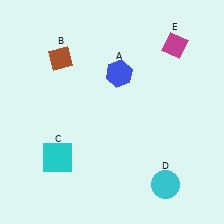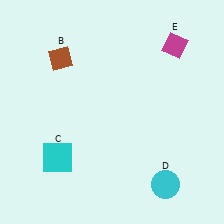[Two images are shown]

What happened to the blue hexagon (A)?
The blue hexagon (A) was removed in Image 2. It was in the top-right area of Image 1.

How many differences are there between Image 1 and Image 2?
There is 1 difference between the two images.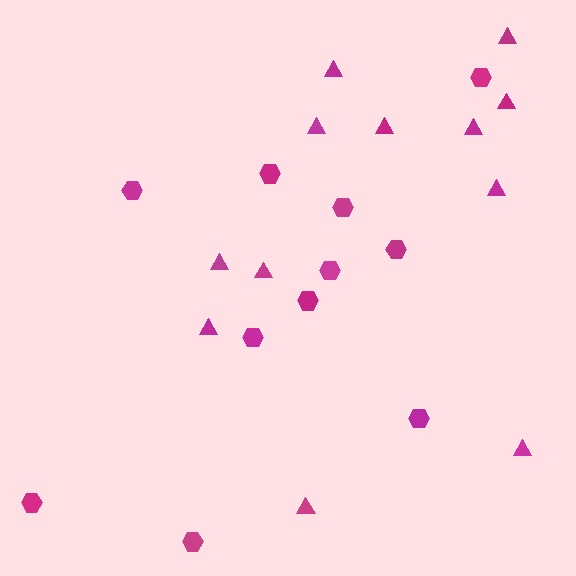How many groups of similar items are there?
There are 2 groups: one group of triangles (12) and one group of hexagons (11).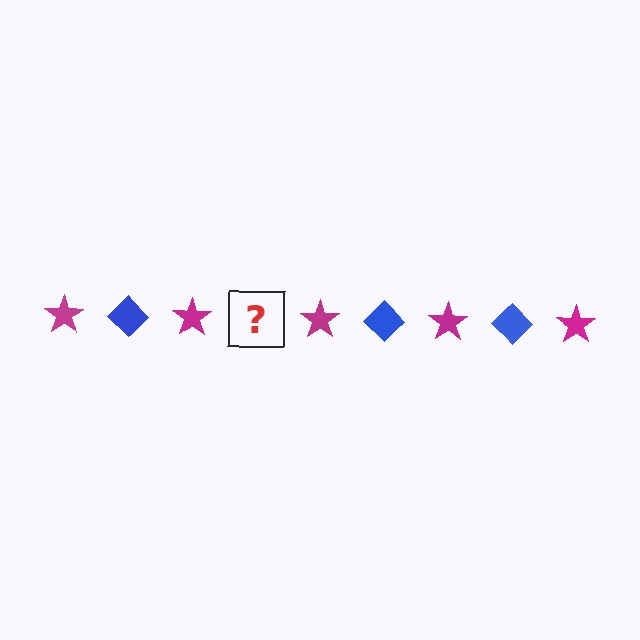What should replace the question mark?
The question mark should be replaced with a blue diamond.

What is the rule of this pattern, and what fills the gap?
The rule is that the pattern alternates between magenta star and blue diamond. The gap should be filled with a blue diamond.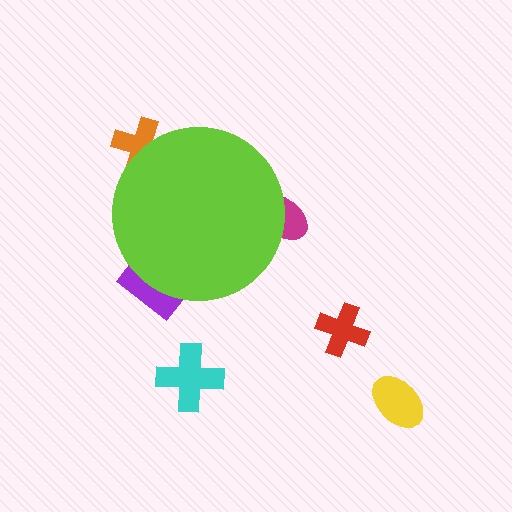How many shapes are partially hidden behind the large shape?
3 shapes are partially hidden.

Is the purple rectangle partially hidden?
Yes, the purple rectangle is partially hidden behind the lime circle.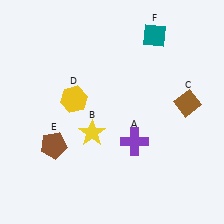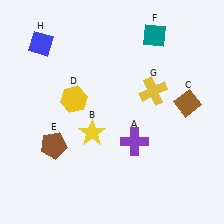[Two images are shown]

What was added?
A yellow cross (G), a blue diamond (H) were added in Image 2.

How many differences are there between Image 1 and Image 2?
There are 2 differences between the two images.